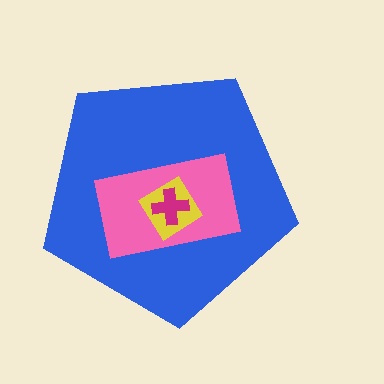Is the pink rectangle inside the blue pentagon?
Yes.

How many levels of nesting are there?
4.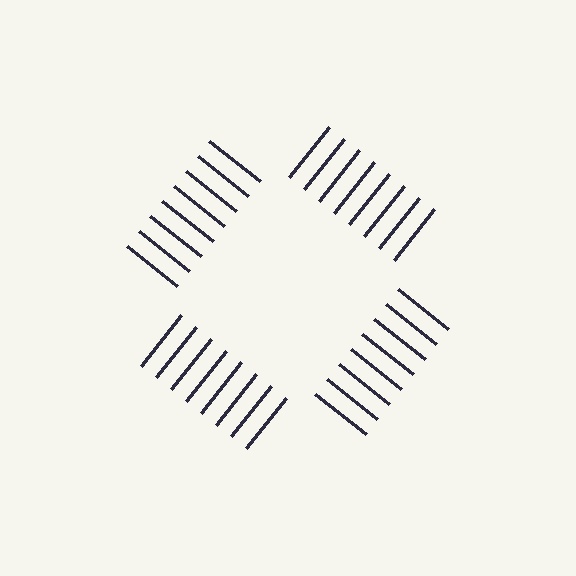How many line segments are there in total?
32 — 8 along each of the 4 edges.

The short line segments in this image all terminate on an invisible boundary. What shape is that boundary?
An illusory square — the line segments terminate on its edges but no continuous stroke is drawn.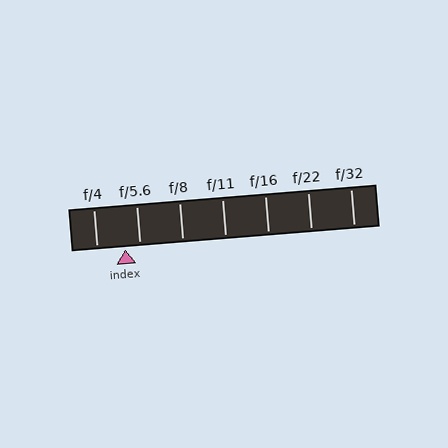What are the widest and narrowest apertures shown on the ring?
The widest aperture shown is f/4 and the narrowest is f/32.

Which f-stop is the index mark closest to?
The index mark is closest to f/5.6.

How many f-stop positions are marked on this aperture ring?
There are 7 f-stop positions marked.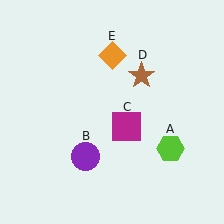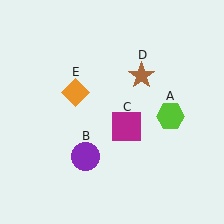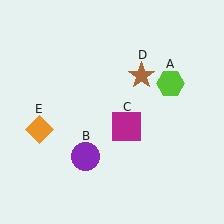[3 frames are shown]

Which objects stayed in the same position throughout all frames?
Purple circle (object B) and magenta square (object C) and brown star (object D) remained stationary.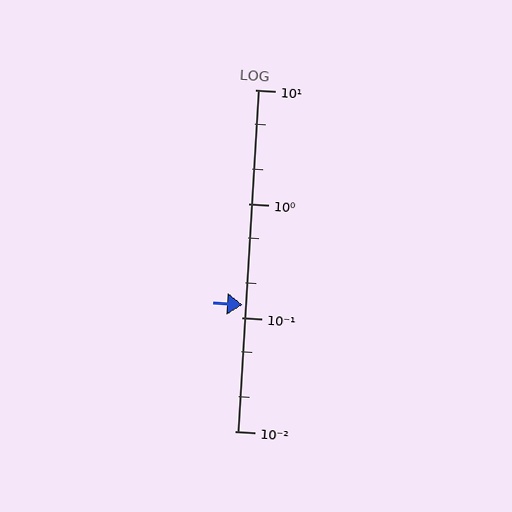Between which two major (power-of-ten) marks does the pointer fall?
The pointer is between 0.1 and 1.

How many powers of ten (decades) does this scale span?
The scale spans 3 decades, from 0.01 to 10.